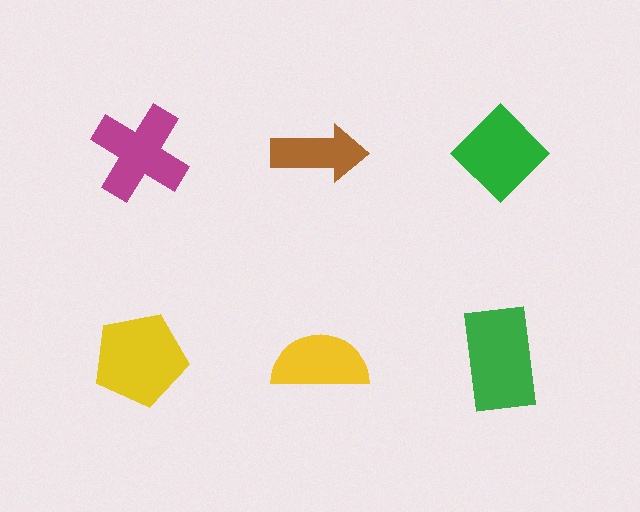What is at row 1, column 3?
A green diamond.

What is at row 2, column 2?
A yellow semicircle.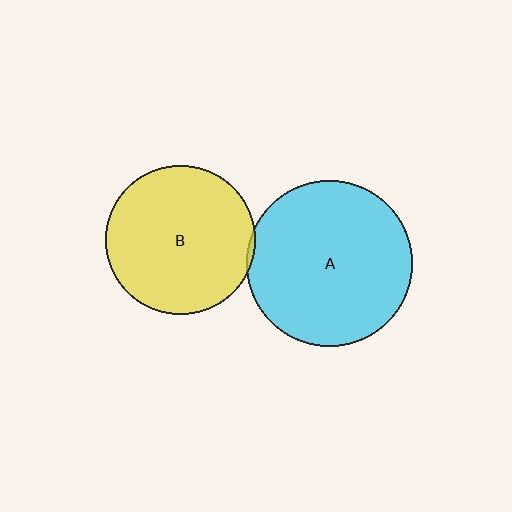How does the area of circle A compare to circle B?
Approximately 1.2 times.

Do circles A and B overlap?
Yes.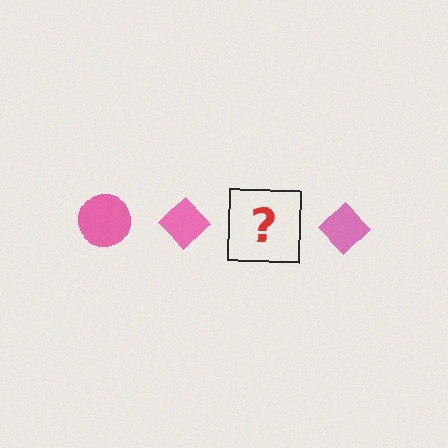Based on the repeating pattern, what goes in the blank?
The blank should be a pink circle.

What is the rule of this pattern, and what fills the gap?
The rule is that the pattern cycles through circle, diamond shapes in pink. The gap should be filled with a pink circle.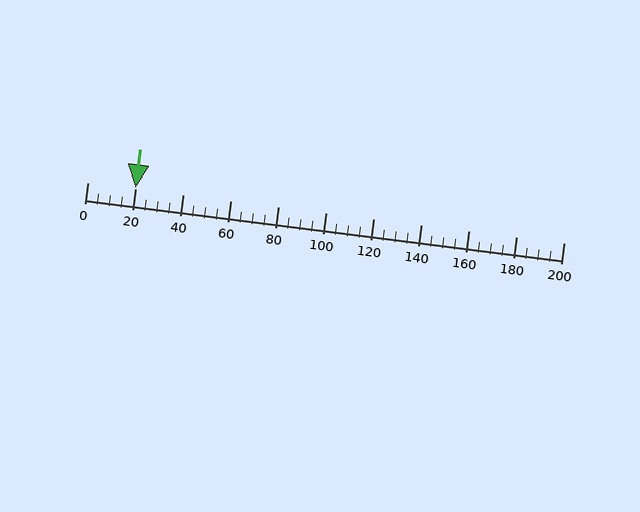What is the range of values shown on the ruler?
The ruler shows values from 0 to 200.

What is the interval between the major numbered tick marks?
The major tick marks are spaced 20 units apart.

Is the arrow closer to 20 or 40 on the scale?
The arrow is closer to 20.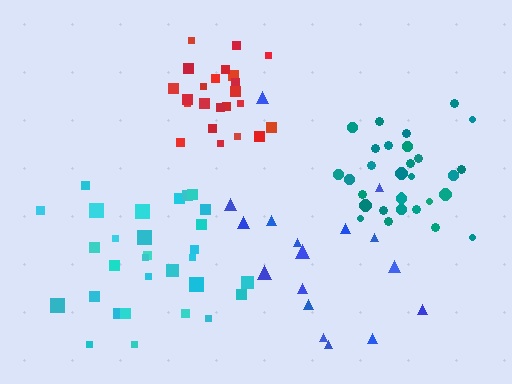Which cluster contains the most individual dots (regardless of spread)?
Teal (30).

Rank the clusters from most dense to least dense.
teal, red, cyan, blue.